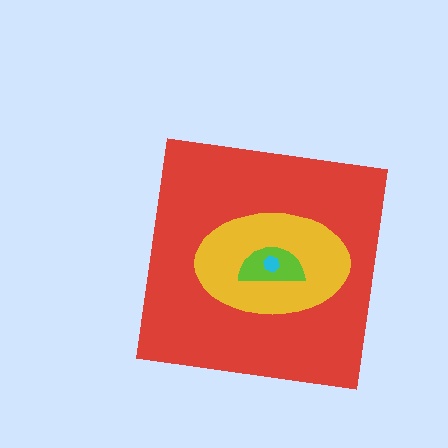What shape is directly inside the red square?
The yellow ellipse.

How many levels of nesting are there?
4.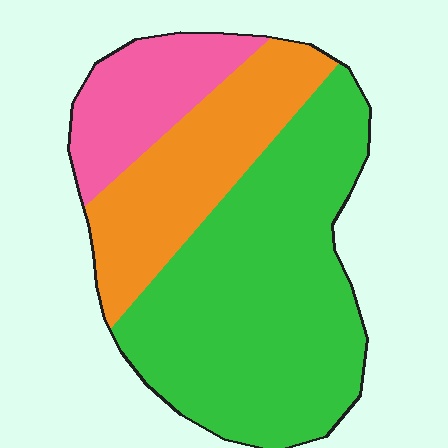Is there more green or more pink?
Green.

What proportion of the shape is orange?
Orange takes up about one quarter (1/4) of the shape.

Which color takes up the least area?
Pink, at roughly 15%.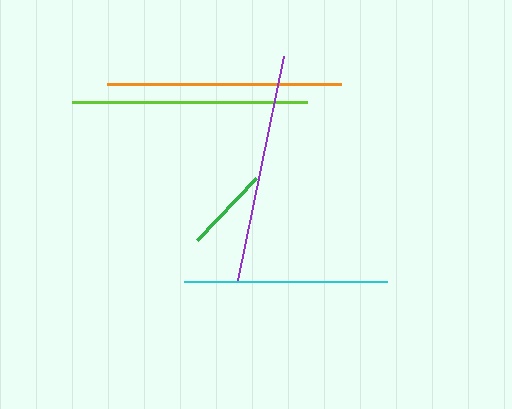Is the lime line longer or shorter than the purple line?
The lime line is longer than the purple line.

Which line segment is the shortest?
The green line is the shortest at approximately 86 pixels.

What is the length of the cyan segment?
The cyan segment is approximately 203 pixels long.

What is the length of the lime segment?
The lime segment is approximately 235 pixels long.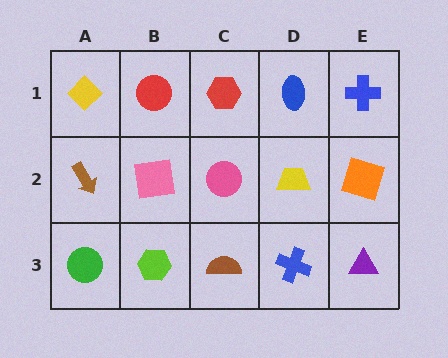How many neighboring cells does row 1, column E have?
2.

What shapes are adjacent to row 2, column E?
A blue cross (row 1, column E), a purple triangle (row 3, column E), a yellow trapezoid (row 2, column D).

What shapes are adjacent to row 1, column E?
An orange square (row 2, column E), a blue ellipse (row 1, column D).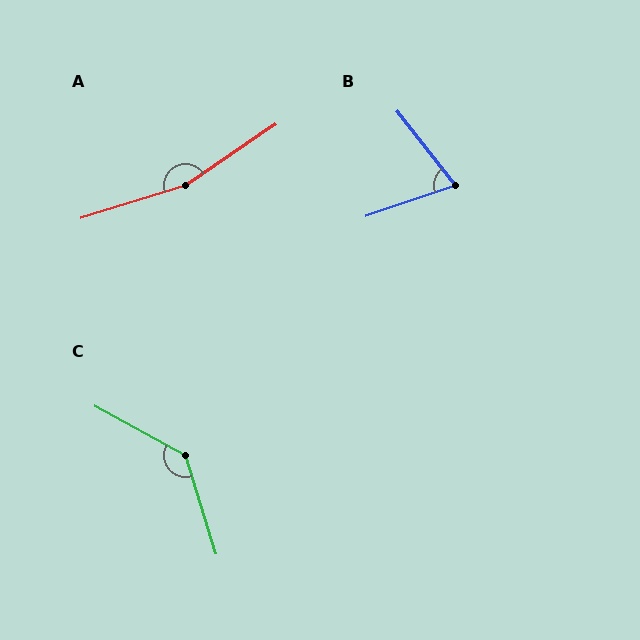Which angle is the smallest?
B, at approximately 70 degrees.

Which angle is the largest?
A, at approximately 163 degrees.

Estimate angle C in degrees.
Approximately 136 degrees.